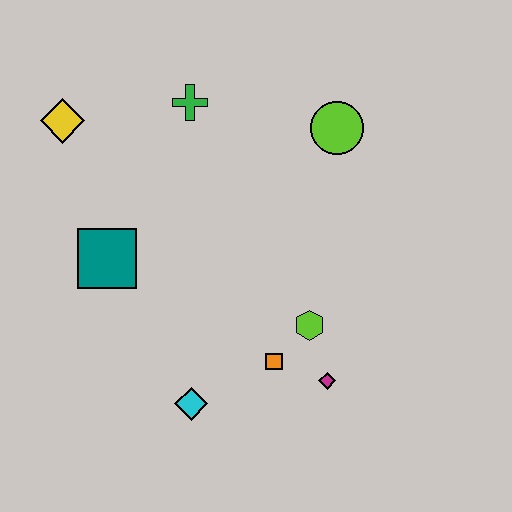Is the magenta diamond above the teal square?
No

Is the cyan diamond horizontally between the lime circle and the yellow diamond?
Yes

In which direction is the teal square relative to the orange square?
The teal square is to the left of the orange square.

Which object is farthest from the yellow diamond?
The magenta diamond is farthest from the yellow diamond.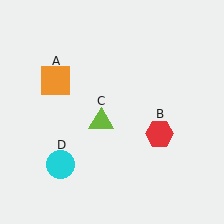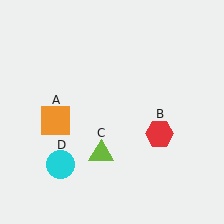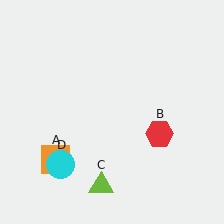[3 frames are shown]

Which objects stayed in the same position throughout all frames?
Red hexagon (object B) and cyan circle (object D) remained stationary.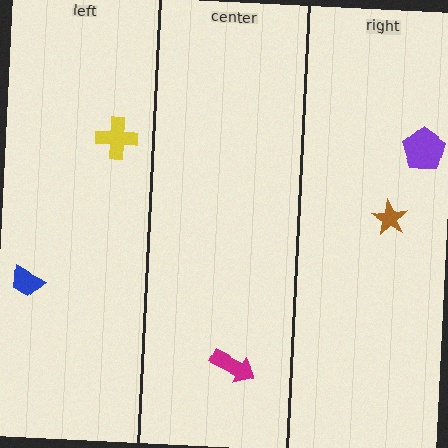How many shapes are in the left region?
2.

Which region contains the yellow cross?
The left region.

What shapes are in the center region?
The magenta arrow.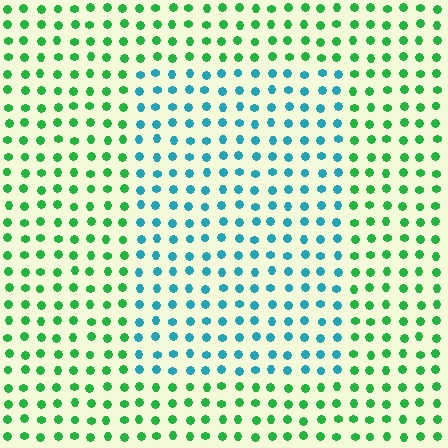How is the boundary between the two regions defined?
The boundary is defined purely by a slight shift in hue (about 56 degrees). Spacing, size, and orientation are identical on both sides.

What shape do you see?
I see a rectangle.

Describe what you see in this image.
The image is filled with small green elements in a uniform arrangement. A rectangle-shaped region is visible where the elements are tinted to a slightly different hue, forming a subtle color boundary.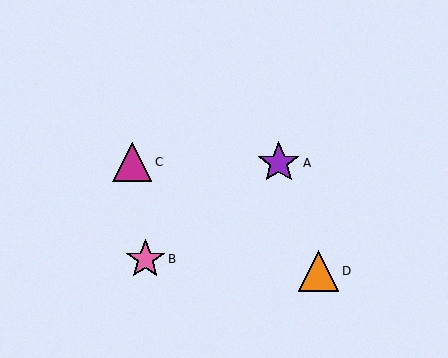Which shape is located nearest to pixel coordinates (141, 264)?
The pink star (labeled B) at (145, 259) is nearest to that location.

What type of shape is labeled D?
Shape D is an orange triangle.